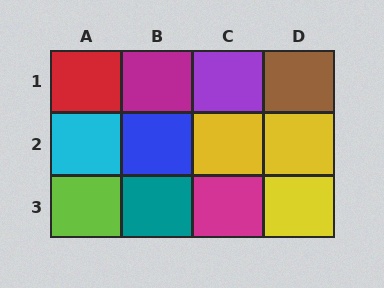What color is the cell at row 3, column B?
Teal.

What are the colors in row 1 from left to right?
Red, magenta, purple, brown.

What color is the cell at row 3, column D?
Yellow.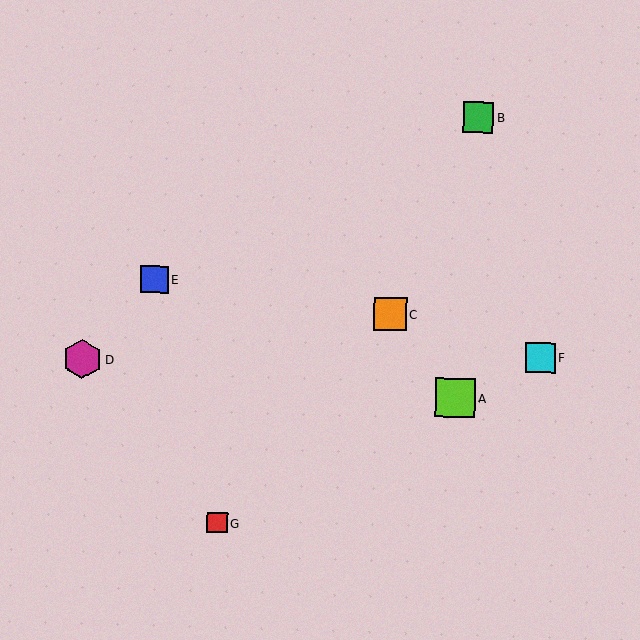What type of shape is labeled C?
Shape C is an orange square.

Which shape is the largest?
The magenta hexagon (labeled D) is the largest.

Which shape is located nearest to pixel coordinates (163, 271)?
The blue square (labeled E) at (155, 279) is nearest to that location.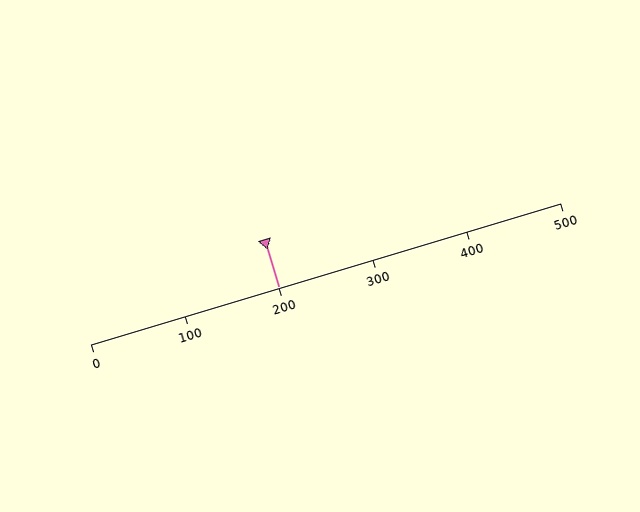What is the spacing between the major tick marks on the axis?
The major ticks are spaced 100 apart.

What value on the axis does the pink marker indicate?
The marker indicates approximately 200.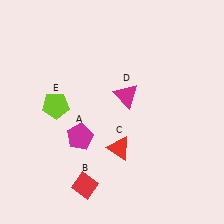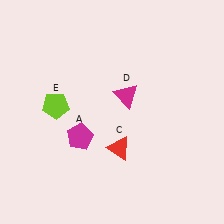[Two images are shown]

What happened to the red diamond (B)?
The red diamond (B) was removed in Image 2. It was in the bottom-left area of Image 1.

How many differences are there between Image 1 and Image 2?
There is 1 difference between the two images.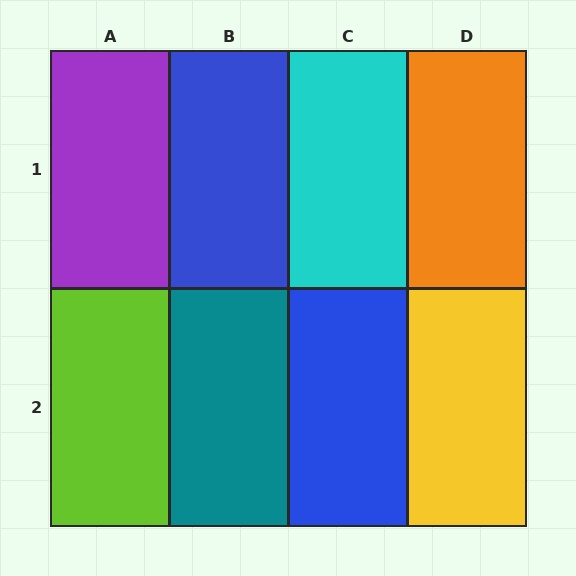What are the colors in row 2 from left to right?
Lime, teal, blue, yellow.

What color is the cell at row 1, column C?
Cyan.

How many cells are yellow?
1 cell is yellow.